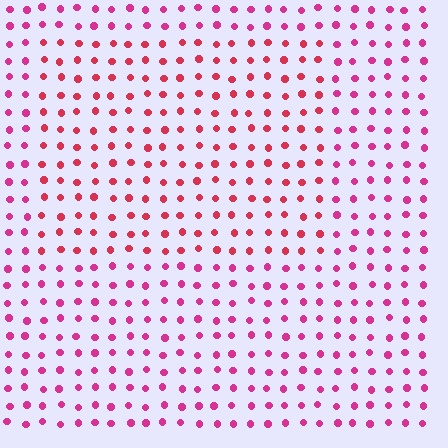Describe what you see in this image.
The image is filled with small magenta elements in a uniform arrangement. A rectangle-shaped region is visible where the elements are tinted to a slightly different hue, forming a subtle color boundary.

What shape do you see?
I see a rectangle.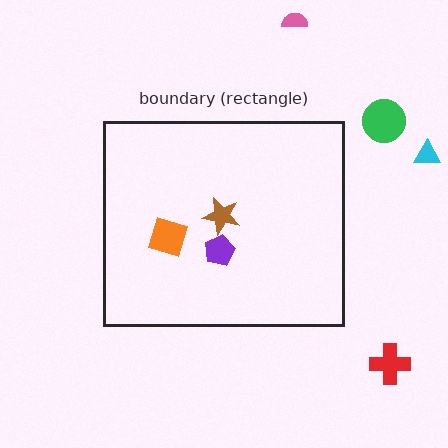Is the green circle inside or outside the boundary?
Outside.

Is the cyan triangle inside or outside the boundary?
Outside.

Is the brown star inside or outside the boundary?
Inside.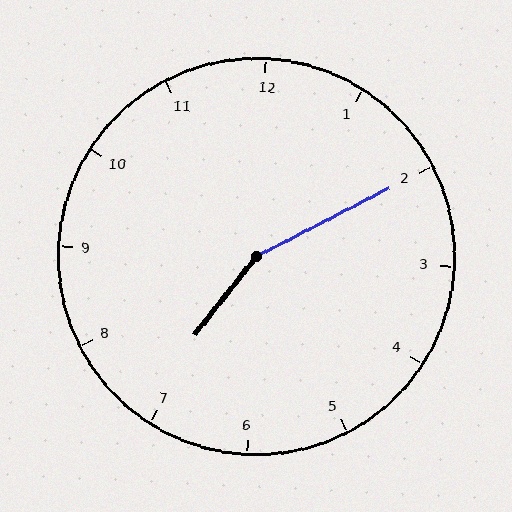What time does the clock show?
7:10.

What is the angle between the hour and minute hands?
Approximately 155 degrees.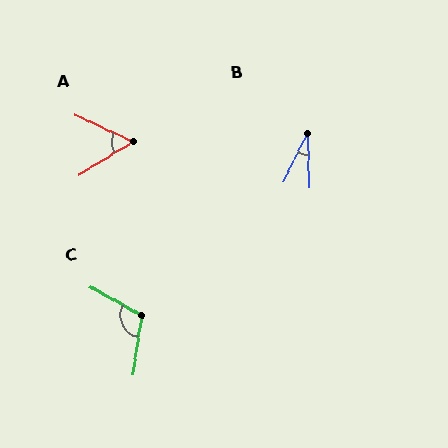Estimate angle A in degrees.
Approximately 56 degrees.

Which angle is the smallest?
B, at approximately 29 degrees.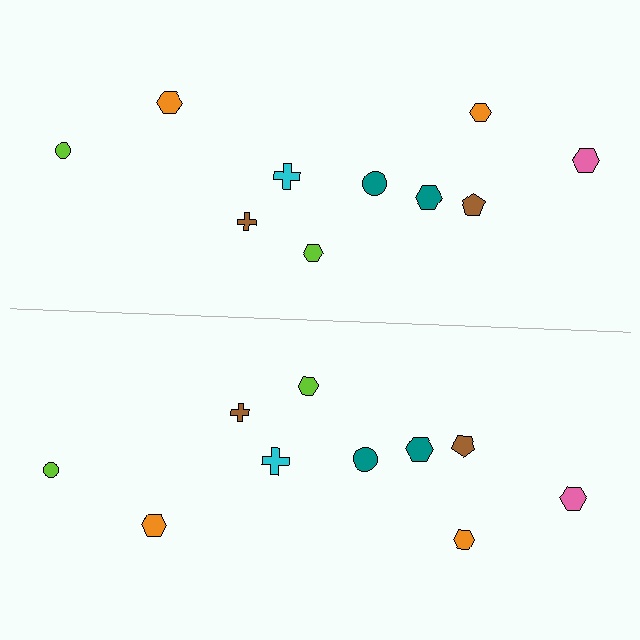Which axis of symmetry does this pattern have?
The pattern has a horizontal axis of symmetry running through the center of the image.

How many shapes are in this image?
There are 20 shapes in this image.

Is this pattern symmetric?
Yes, this pattern has bilateral (reflection) symmetry.